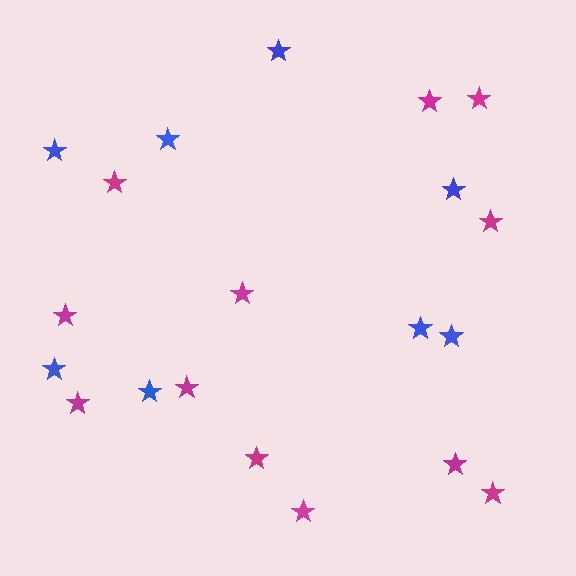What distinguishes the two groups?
There are 2 groups: one group of magenta stars (12) and one group of blue stars (8).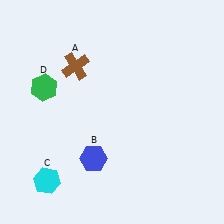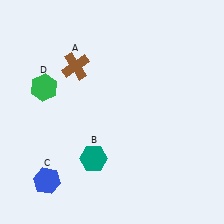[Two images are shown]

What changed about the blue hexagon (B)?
In Image 1, B is blue. In Image 2, it changed to teal.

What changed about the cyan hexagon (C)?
In Image 1, C is cyan. In Image 2, it changed to blue.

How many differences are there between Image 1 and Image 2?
There are 2 differences between the two images.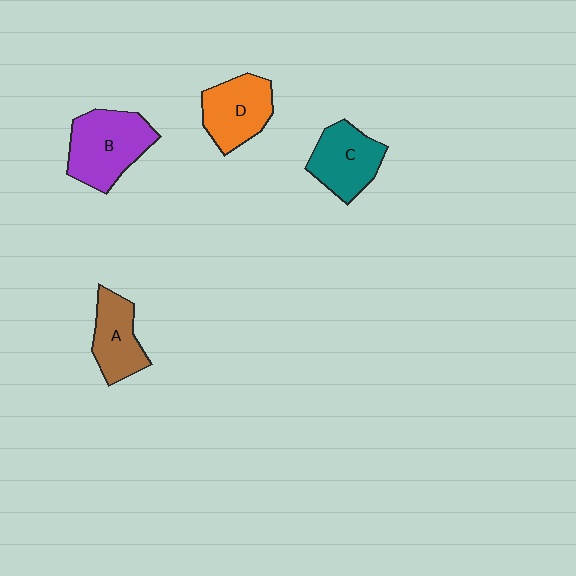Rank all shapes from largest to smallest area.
From largest to smallest: B (purple), D (orange), C (teal), A (brown).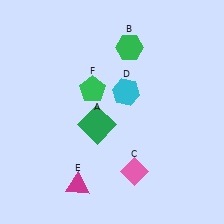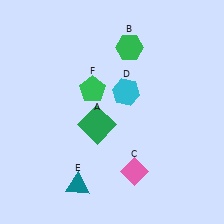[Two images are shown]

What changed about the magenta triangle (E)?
In Image 1, E is magenta. In Image 2, it changed to teal.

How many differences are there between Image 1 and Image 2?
There is 1 difference between the two images.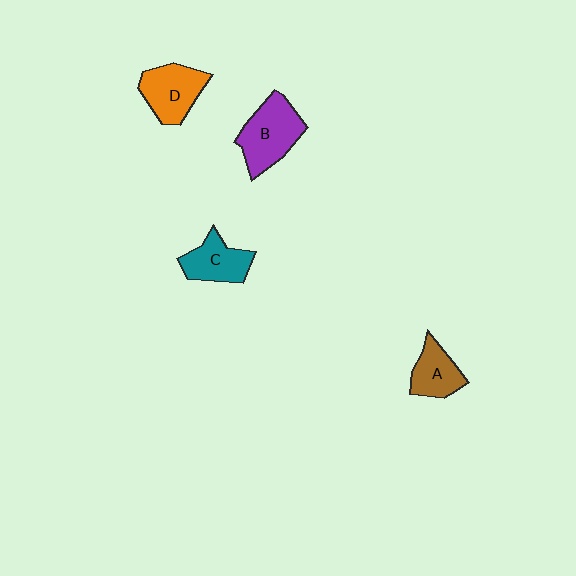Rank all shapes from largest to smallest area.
From largest to smallest: B (purple), D (orange), C (teal), A (brown).